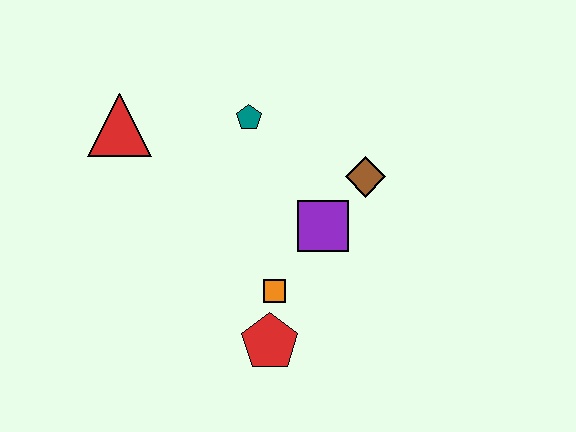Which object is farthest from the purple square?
The red triangle is farthest from the purple square.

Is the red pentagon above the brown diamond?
No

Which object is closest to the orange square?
The red pentagon is closest to the orange square.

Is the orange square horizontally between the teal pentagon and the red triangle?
No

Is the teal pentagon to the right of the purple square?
No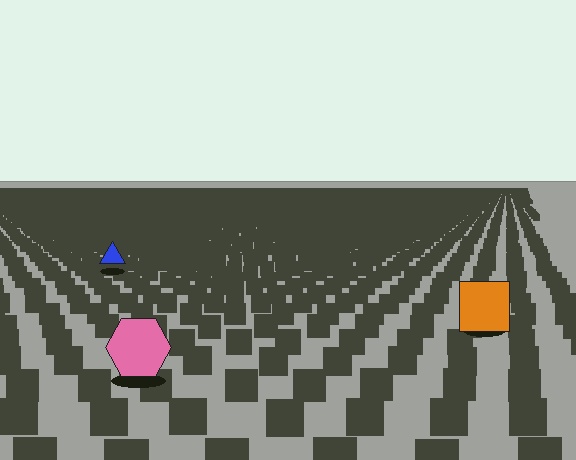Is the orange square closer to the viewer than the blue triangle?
Yes. The orange square is closer — you can tell from the texture gradient: the ground texture is coarser near it.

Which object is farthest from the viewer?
The blue triangle is farthest from the viewer. It appears smaller and the ground texture around it is denser.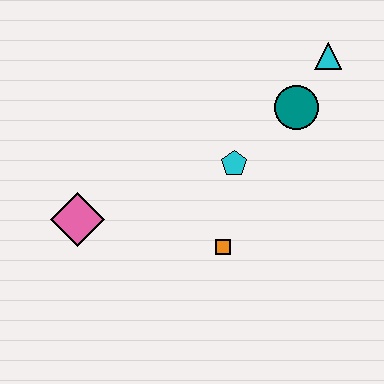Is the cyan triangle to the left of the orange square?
No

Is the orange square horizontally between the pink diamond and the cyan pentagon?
Yes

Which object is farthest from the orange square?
The cyan triangle is farthest from the orange square.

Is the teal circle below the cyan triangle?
Yes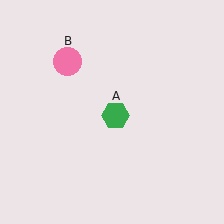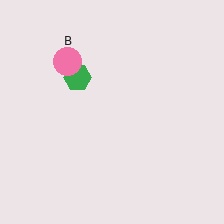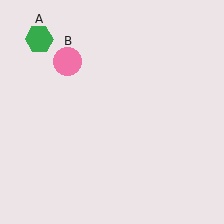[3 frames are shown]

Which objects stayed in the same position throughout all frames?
Pink circle (object B) remained stationary.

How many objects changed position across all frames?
1 object changed position: green hexagon (object A).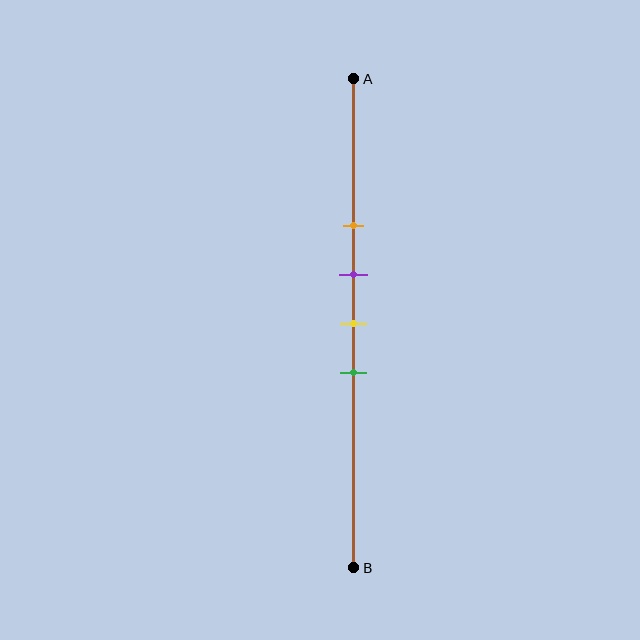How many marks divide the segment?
There are 4 marks dividing the segment.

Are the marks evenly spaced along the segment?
Yes, the marks are approximately evenly spaced.